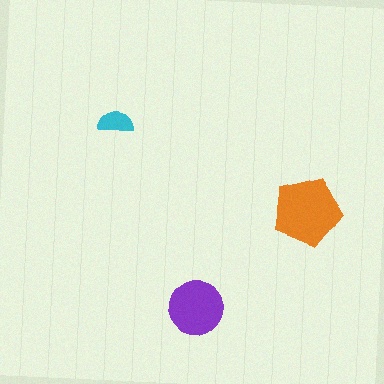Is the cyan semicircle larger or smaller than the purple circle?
Smaller.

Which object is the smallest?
The cyan semicircle.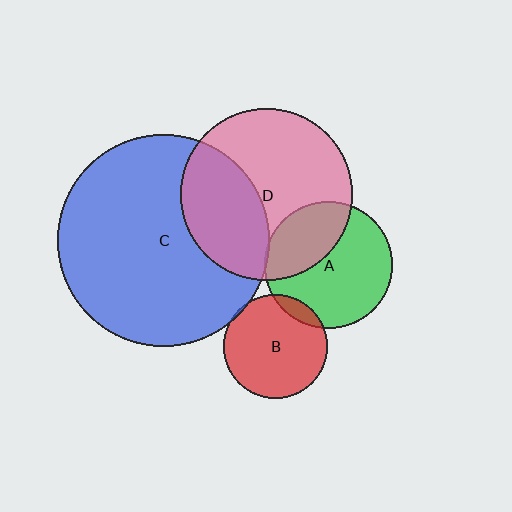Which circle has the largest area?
Circle C (blue).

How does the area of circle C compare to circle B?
Approximately 4.2 times.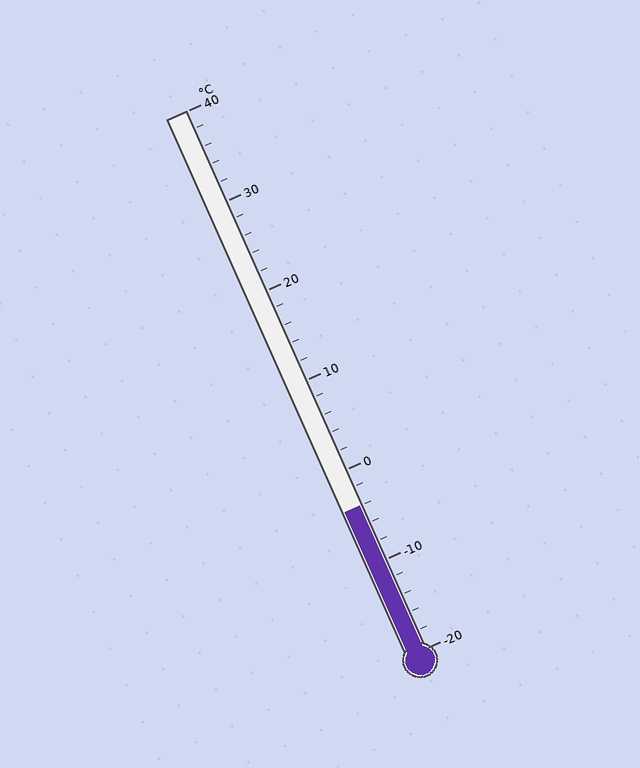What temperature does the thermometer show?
The thermometer shows approximately -4°C.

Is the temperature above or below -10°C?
The temperature is above -10°C.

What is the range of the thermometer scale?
The thermometer scale ranges from -20°C to 40°C.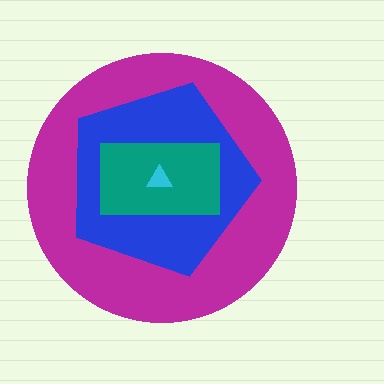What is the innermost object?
The cyan triangle.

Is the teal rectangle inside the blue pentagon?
Yes.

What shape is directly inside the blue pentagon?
The teal rectangle.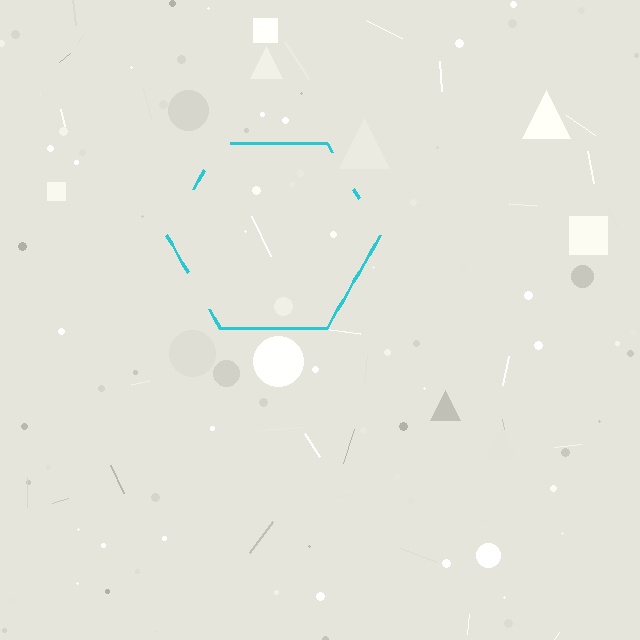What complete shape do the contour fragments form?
The contour fragments form a hexagon.